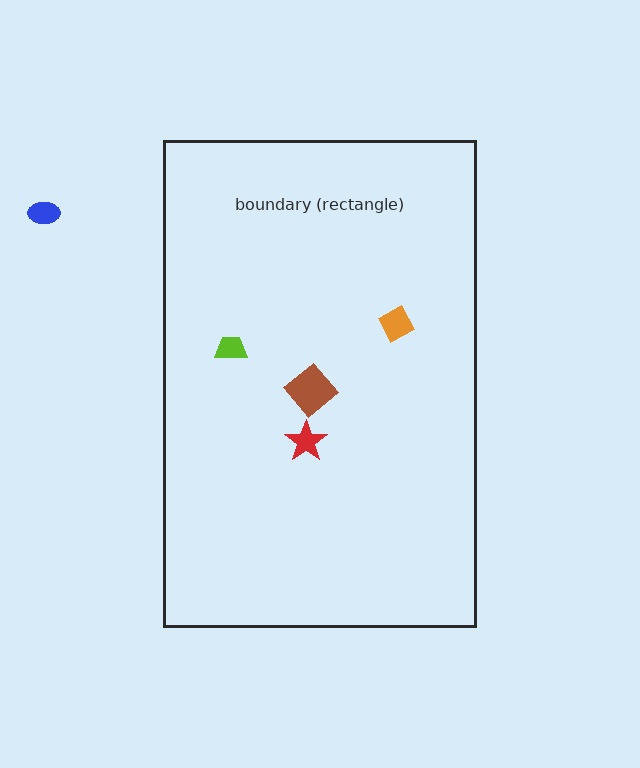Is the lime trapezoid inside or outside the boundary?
Inside.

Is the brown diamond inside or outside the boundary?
Inside.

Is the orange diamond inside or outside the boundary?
Inside.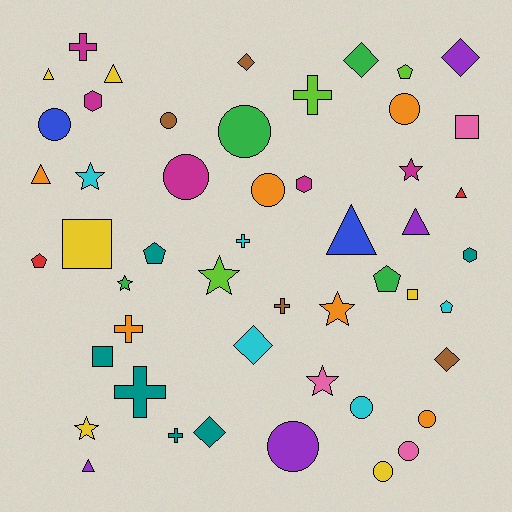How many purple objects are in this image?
There are 4 purple objects.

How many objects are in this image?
There are 50 objects.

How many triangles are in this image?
There are 7 triangles.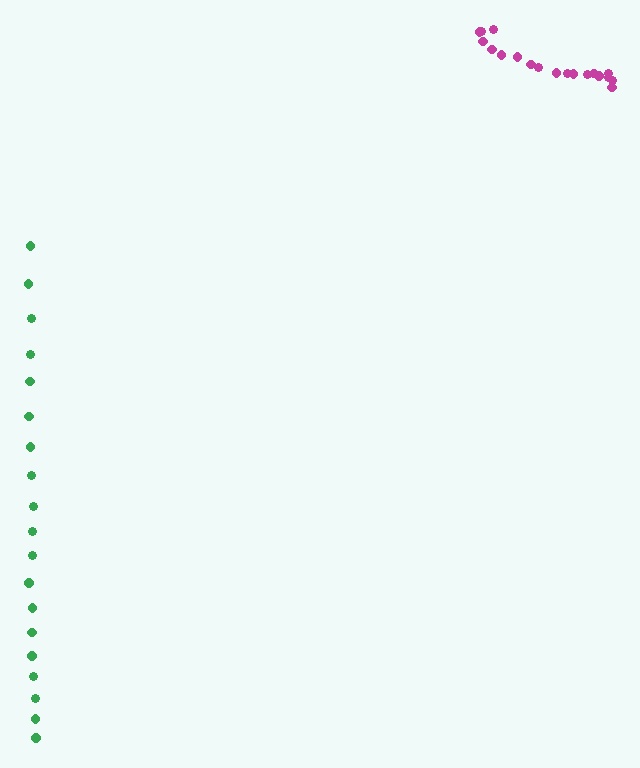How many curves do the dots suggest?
There are 2 distinct paths.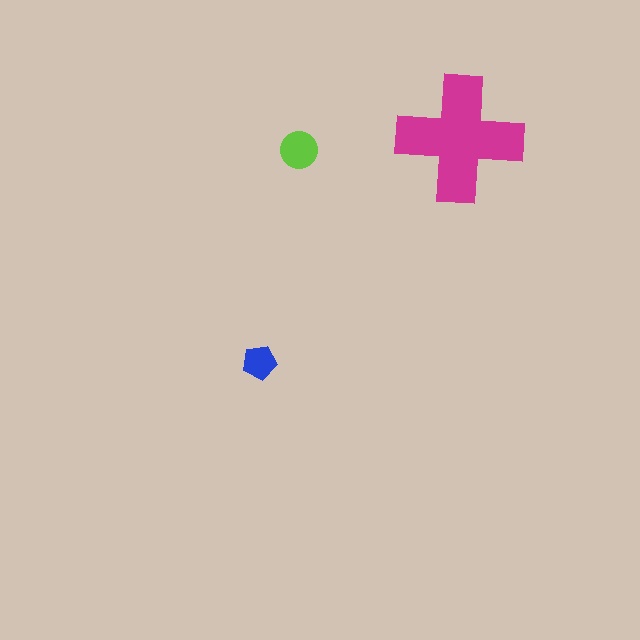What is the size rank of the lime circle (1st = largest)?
2nd.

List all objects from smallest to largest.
The blue pentagon, the lime circle, the magenta cross.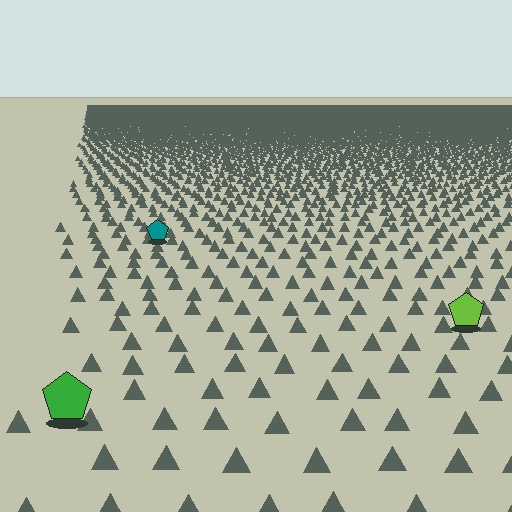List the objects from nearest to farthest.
From nearest to farthest: the green pentagon, the lime pentagon, the teal pentagon.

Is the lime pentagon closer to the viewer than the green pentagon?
No. The green pentagon is closer — you can tell from the texture gradient: the ground texture is coarser near it.